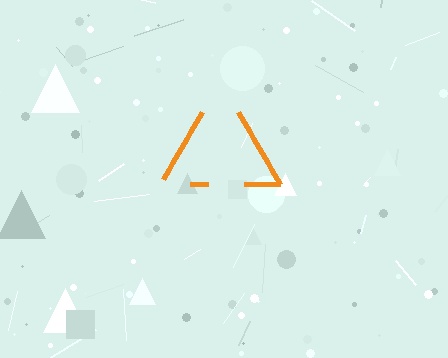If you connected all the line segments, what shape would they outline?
They would outline a triangle.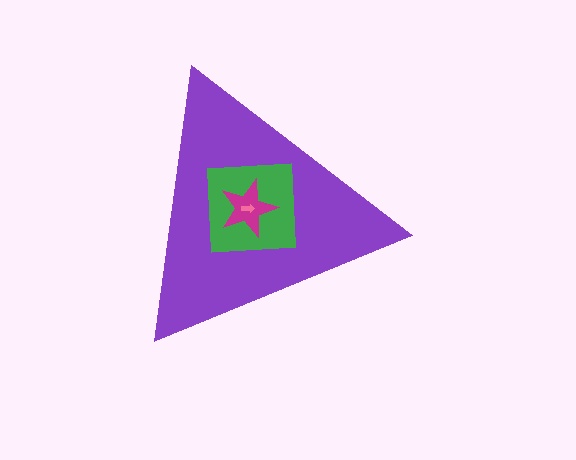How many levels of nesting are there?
4.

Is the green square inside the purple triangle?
Yes.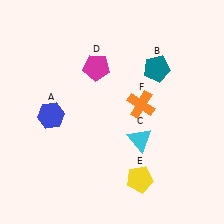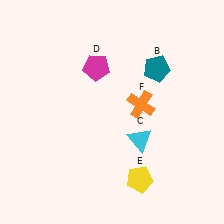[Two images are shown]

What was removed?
The blue hexagon (A) was removed in Image 2.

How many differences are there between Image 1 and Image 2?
There is 1 difference between the two images.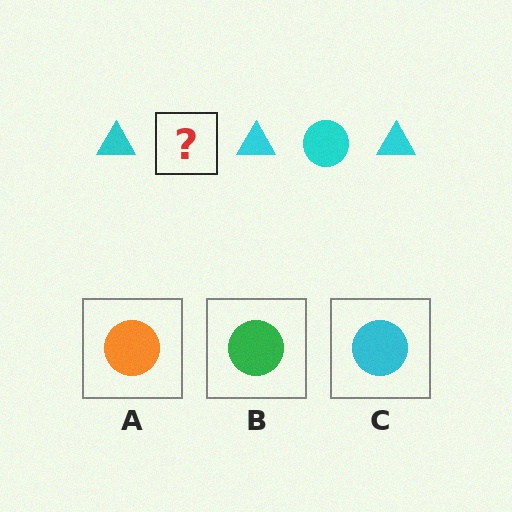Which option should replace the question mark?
Option C.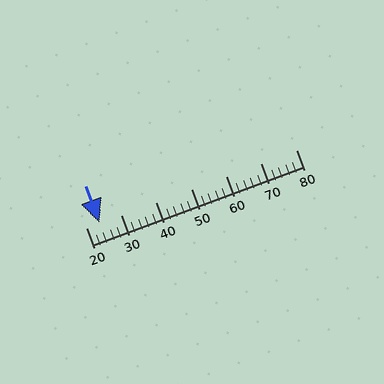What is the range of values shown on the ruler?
The ruler shows values from 20 to 80.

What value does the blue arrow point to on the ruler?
The blue arrow points to approximately 24.